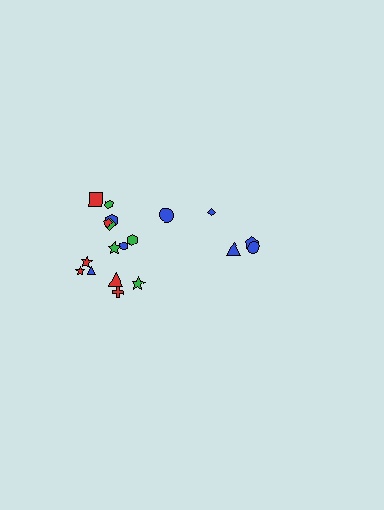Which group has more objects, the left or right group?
The left group.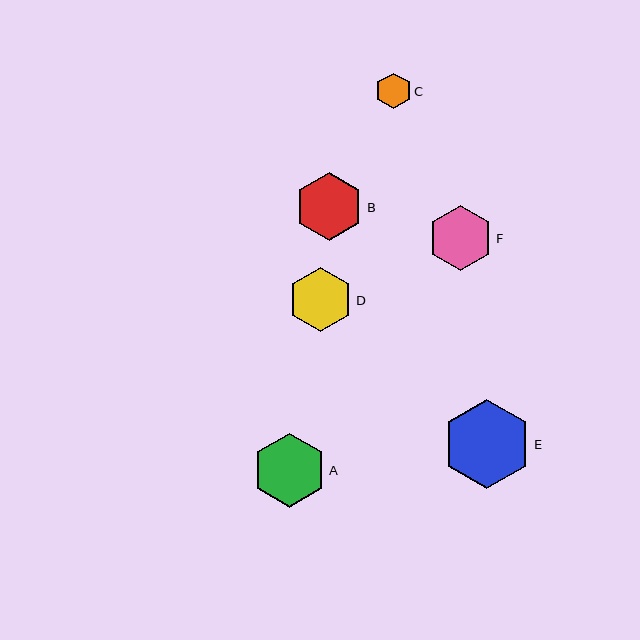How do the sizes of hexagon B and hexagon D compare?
Hexagon B and hexagon D are approximately the same size.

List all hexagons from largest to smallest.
From largest to smallest: E, A, B, F, D, C.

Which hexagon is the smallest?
Hexagon C is the smallest with a size of approximately 36 pixels.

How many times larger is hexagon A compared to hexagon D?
Hexagon A is approximately 1.2 times the size of hexagon D.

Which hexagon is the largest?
Hexagon E is the largest with a size of approximately 89 pixels.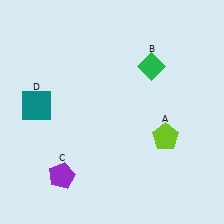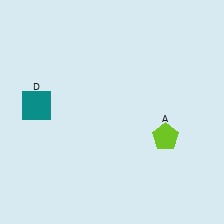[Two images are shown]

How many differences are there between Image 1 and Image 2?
There are 2 differences between the two images.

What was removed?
The green diamond (B), the purple pentagon (C) were removed in Image 2.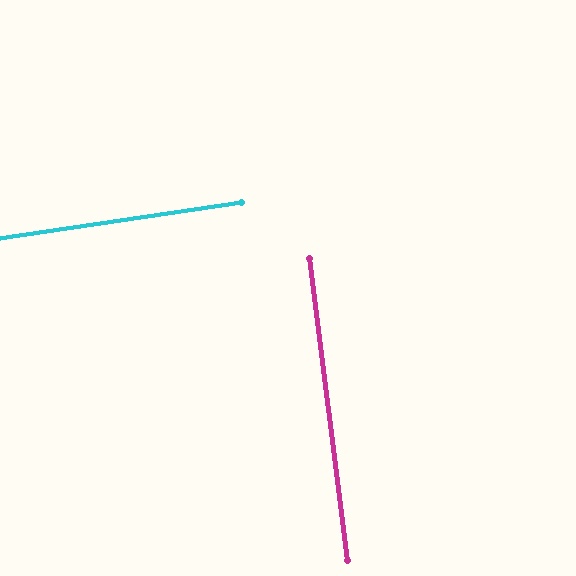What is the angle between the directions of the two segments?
Approximately 89 degrees.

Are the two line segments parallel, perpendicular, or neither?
Perpendicular — they meet at approximately 89°.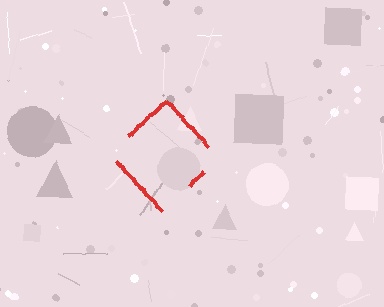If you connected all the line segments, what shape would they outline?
They would outline a diamond.